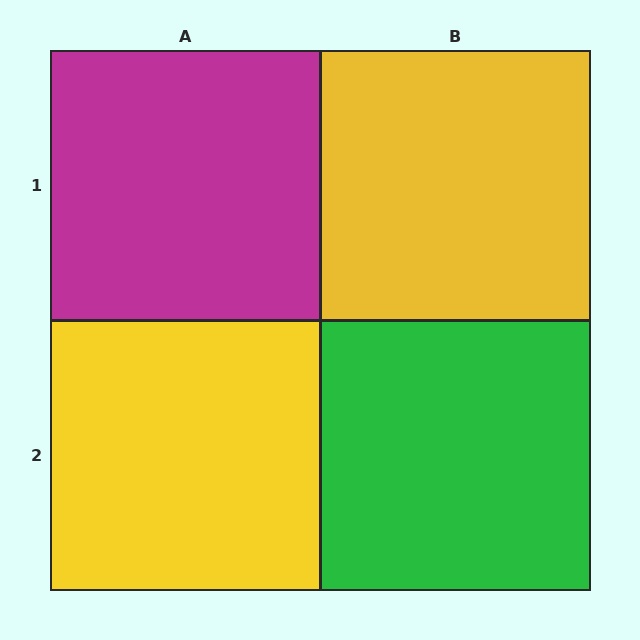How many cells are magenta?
1 cell is magenta.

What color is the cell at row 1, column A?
Magenta.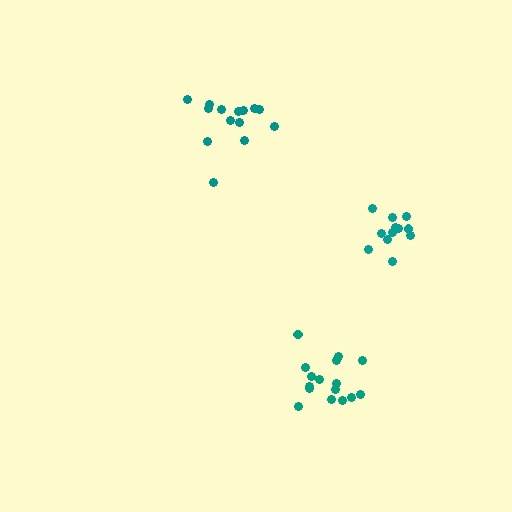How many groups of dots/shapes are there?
There are 3 groups.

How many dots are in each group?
Group 1: 14 dots, Group 2: 16 dots, Group 3: 13 dots (43 total).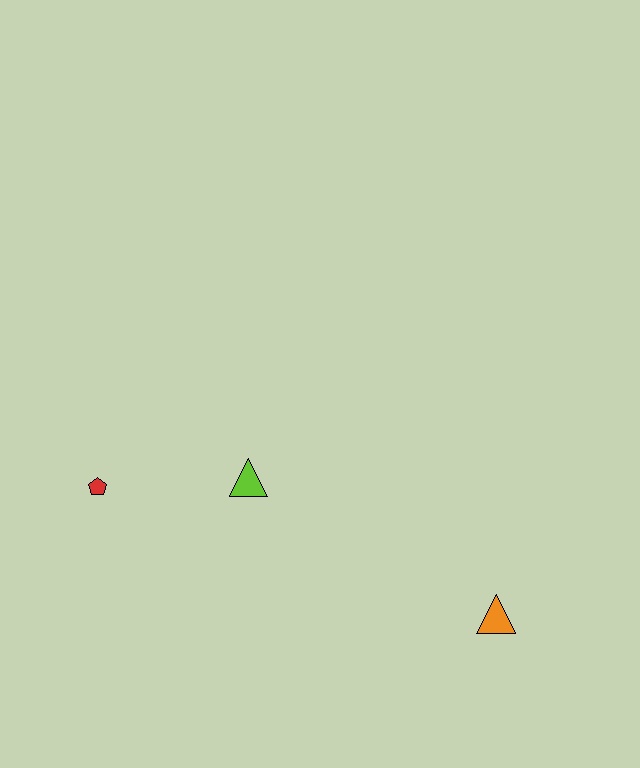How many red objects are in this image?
There is 1 red object.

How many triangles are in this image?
There are 2 triangles.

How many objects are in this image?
There are 3 objects.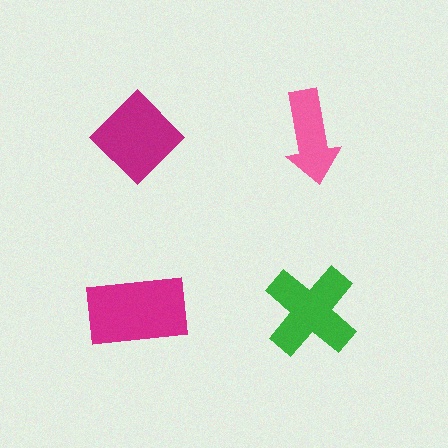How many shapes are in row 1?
2 shapes.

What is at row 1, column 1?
A magenta diamond.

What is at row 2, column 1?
A magenta rectangle.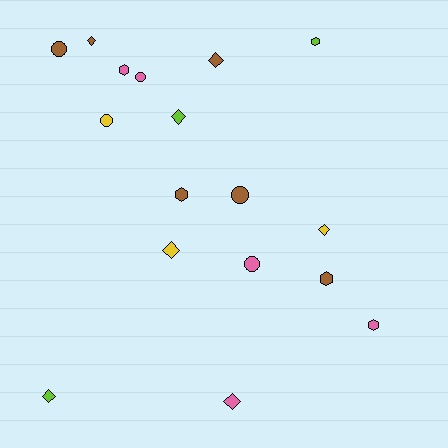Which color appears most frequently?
Brown, with 6 objects.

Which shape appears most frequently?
Diamond, with 7 objects.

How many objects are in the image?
There are 17 objects.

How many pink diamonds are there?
There is 1 pink diamond.